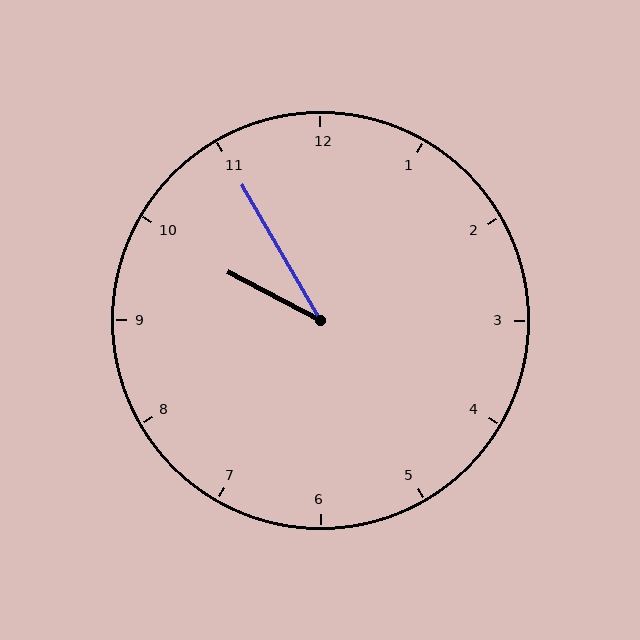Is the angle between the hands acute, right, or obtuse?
It is acute.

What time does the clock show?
9:55.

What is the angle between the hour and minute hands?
Approximately 32 degrees.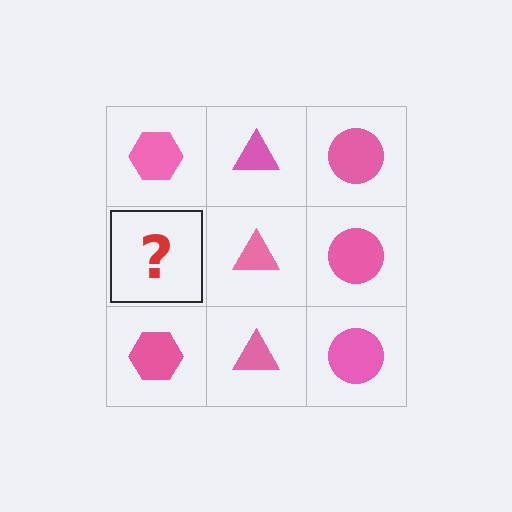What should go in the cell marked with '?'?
The missing cell should contain a pink hexagon.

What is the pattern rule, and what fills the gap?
The rule is that each column has a consistent shape. The gap should be filled with a pink hexagon.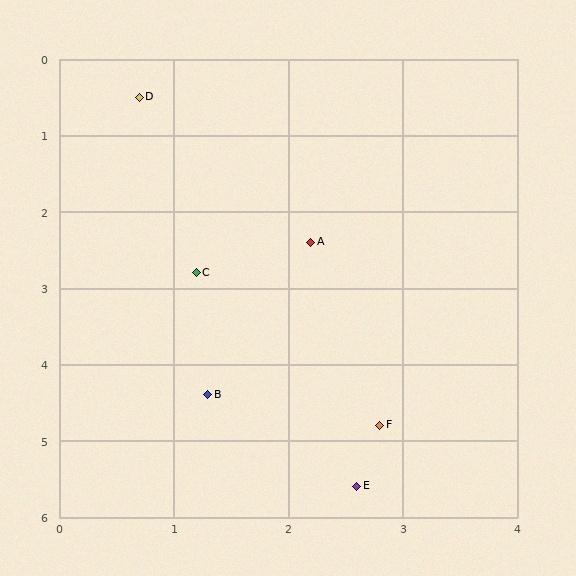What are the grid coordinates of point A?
Point A is at approximately (2.2, 2.4).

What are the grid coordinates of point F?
Point F is at approximately (2.8, 4.8).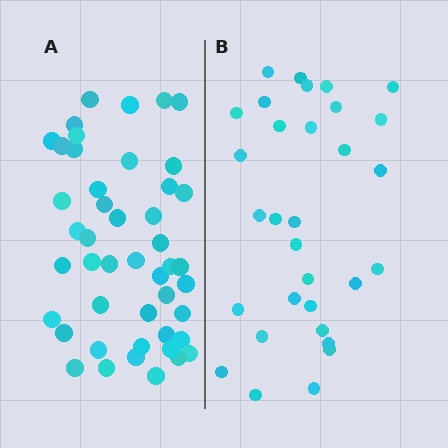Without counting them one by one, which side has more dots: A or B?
Region A (the left region) has more dots.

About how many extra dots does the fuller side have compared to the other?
Region A has approximately 15 more dots than region B.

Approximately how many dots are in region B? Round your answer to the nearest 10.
About 30 dots. (The exact count is 31, which rounds to 30.)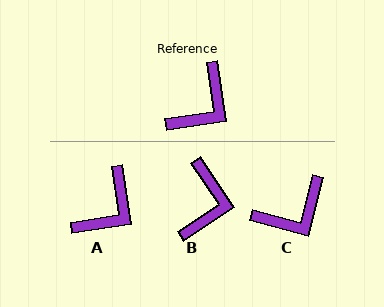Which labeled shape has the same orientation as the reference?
A.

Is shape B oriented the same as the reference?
No, it is off by about 25 degrees.